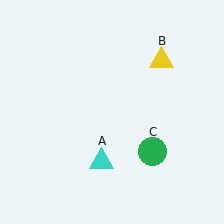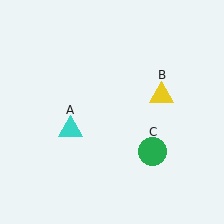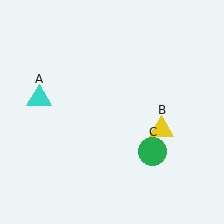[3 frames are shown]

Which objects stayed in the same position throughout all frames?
Green circle (object C) remained stationary.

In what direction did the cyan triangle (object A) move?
The cyan triangle (object A) moved up and to the left.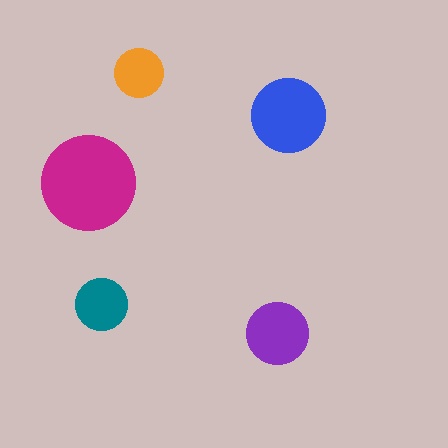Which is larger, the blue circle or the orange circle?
The blue one.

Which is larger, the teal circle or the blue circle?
The blue one.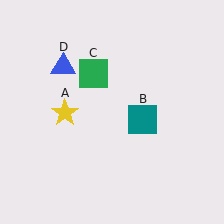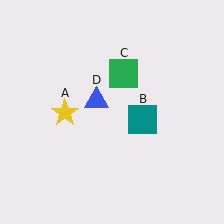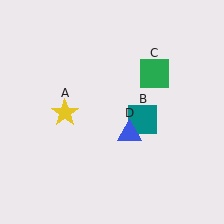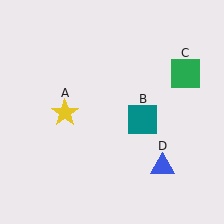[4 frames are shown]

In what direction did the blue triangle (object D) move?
The blue triangle (object D) moved down and to the right.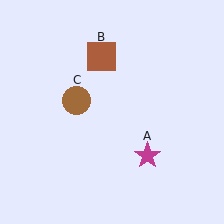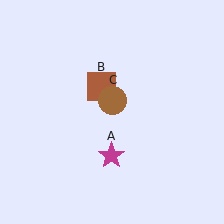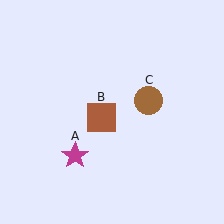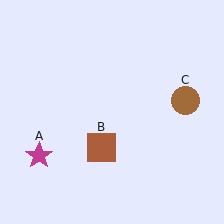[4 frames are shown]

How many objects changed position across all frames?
3 objects changed position: magenta star (object A), brown square (object B), brown circle (object C).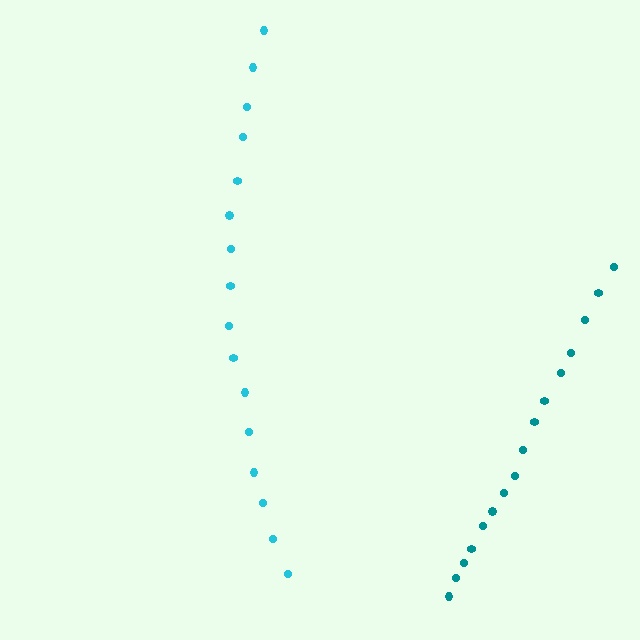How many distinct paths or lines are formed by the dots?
There are 2 distinct paths.